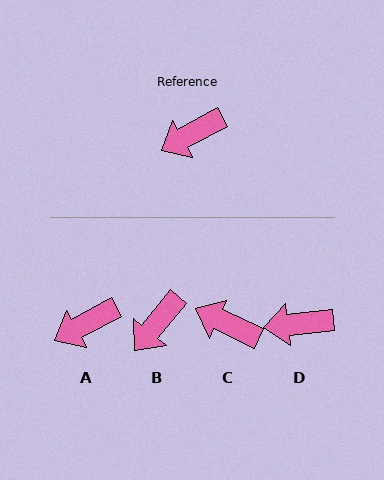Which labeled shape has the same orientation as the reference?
A.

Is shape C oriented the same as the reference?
No, it is off by about 53 degrees.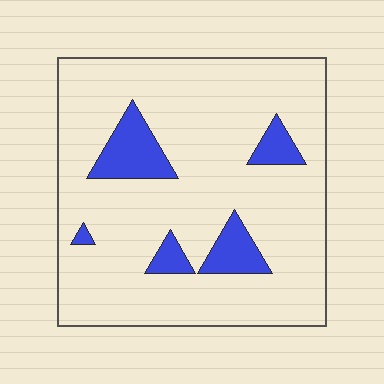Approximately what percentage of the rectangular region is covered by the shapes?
Approximately 15%.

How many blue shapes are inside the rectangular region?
5.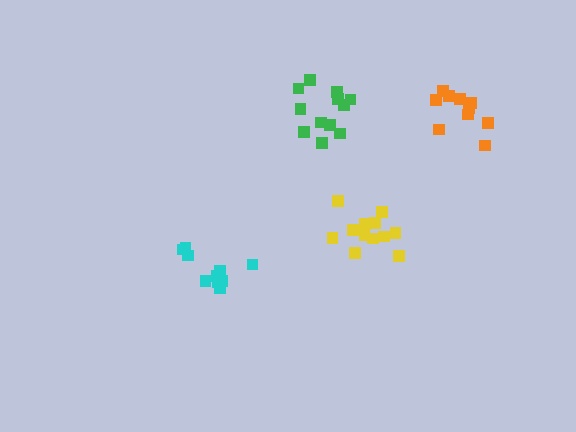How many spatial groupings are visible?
There are 4 spatial groupings.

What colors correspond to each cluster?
The clusters are colored: orange, green, yellow, cyan.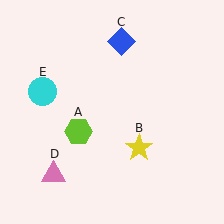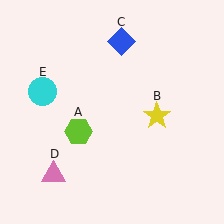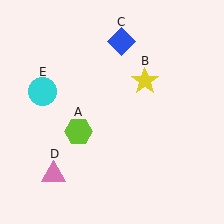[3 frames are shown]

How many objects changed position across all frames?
1 object changed position: yellow star (object B).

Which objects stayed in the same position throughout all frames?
Lime hexagon (object A) and blue diamond (object C) and pink triangle (object D) and cyan circle (object E) remained stationary.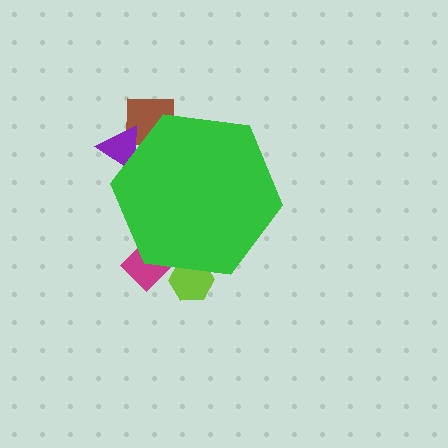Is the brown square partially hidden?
Yes, the brown square is partially hidden behind the green hexagon.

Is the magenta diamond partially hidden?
Yes, the magenta diamond is partially hidden behind the green hexagon.